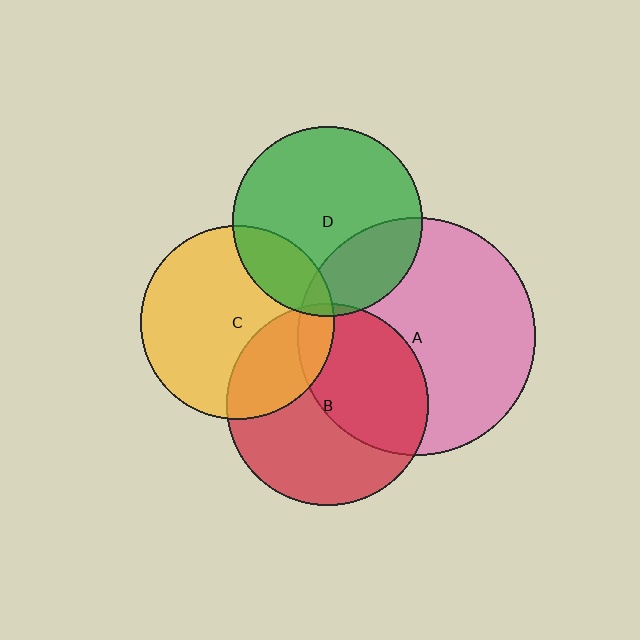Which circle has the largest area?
Circle A (pink).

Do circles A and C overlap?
Yes.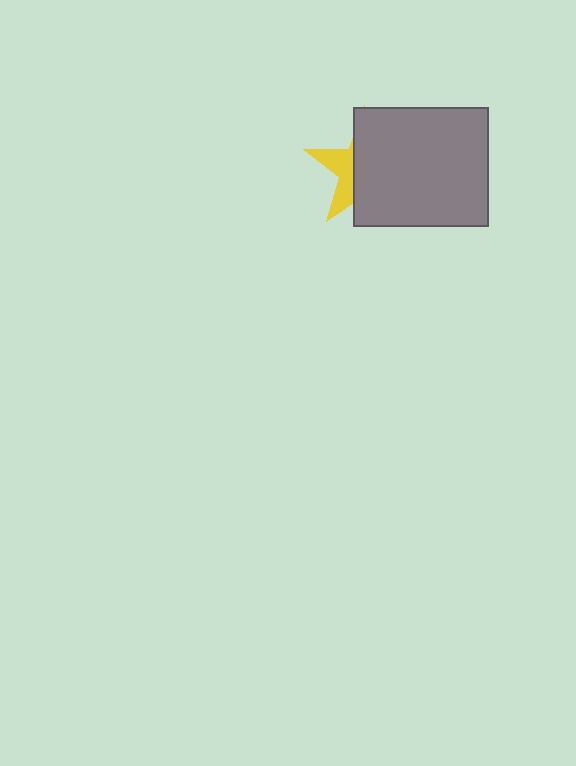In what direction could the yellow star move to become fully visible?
The yellow star could move left. That would shift it out from behind the gray rectangle entirely.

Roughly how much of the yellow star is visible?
A small part of it is visible (roughly 33%).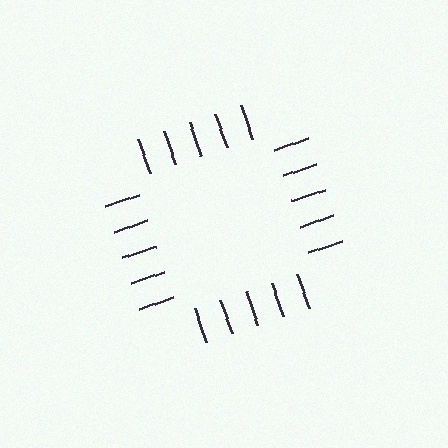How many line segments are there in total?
20 — 5 along each of the 4 edges.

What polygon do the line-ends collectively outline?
An illusory square — the line segments terminate on its edges but no continuous stroke is drawn.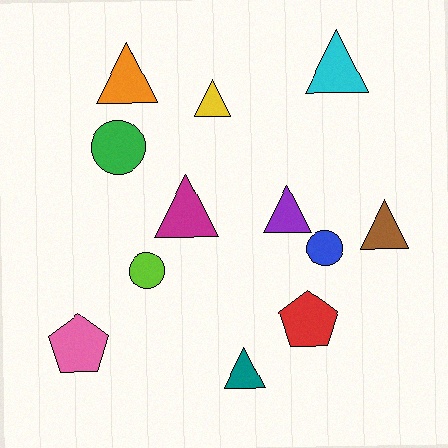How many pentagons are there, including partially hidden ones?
There are 2 pentagons.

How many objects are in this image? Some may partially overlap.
There are 12 objects.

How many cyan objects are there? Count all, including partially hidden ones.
There is 1 cyan object.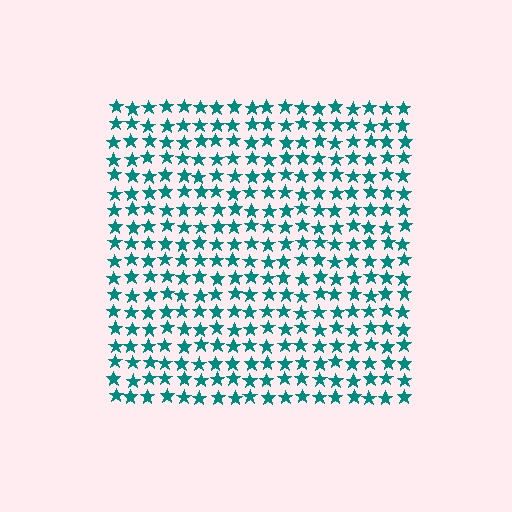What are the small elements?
The small elements are stars.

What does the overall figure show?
The overall figure shows a square.